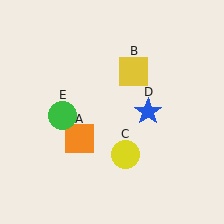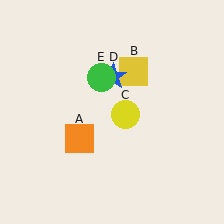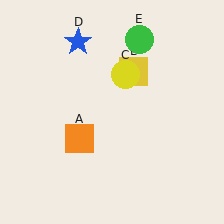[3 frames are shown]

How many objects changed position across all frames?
3 objects changed position: yellow circle (object C), blue star (object D), green circle (object E).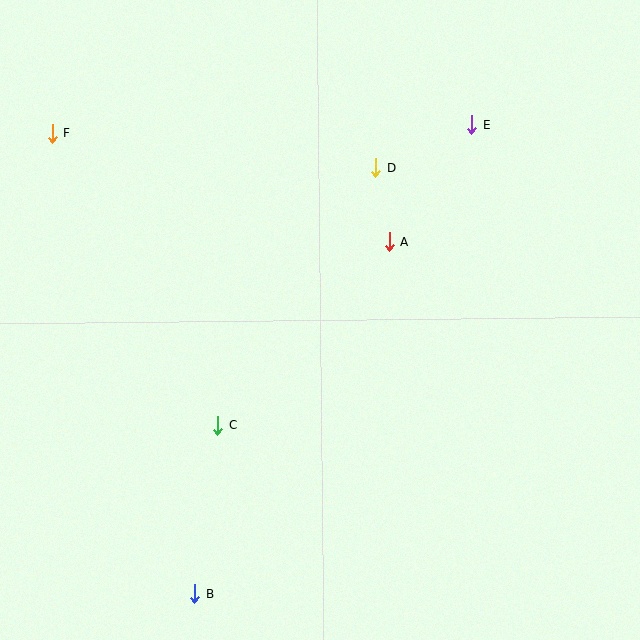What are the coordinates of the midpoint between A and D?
The midpoint between A and D is at (383, 205).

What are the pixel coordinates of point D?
Point D is at (376, 168).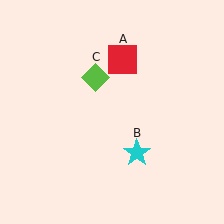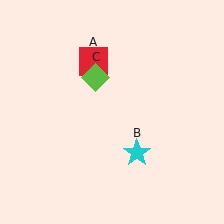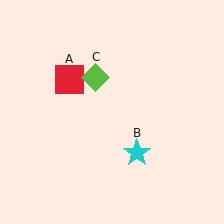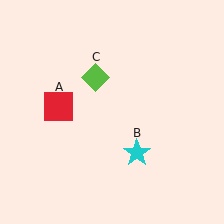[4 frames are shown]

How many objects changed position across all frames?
1 object changed position: red square (object A).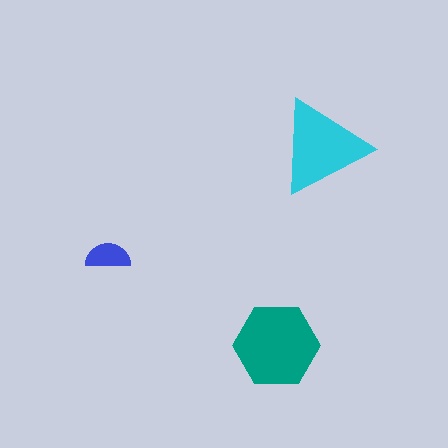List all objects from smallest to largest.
The blue semicircle, the cyan triangle, the teal hexagon.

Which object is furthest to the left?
The blue semicircle is leftmost.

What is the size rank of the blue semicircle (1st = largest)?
3rd.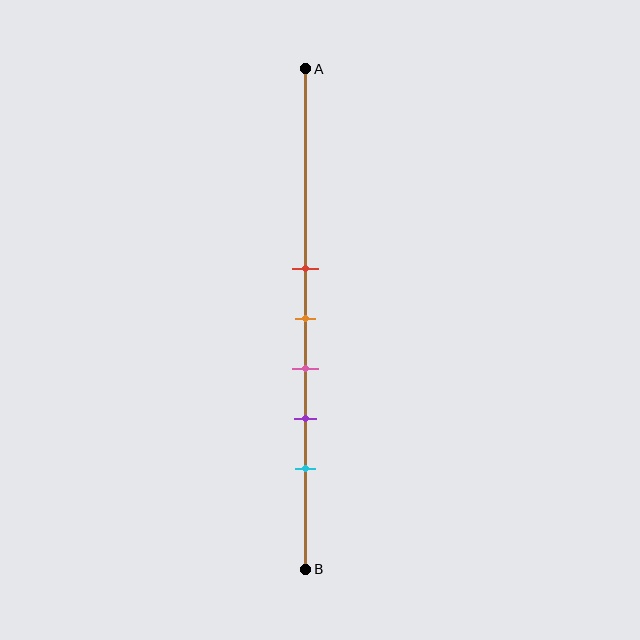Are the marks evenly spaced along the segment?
Yes, the marks are approximately evenly spaced.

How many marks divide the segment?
There are 5 marks dividing the segment.